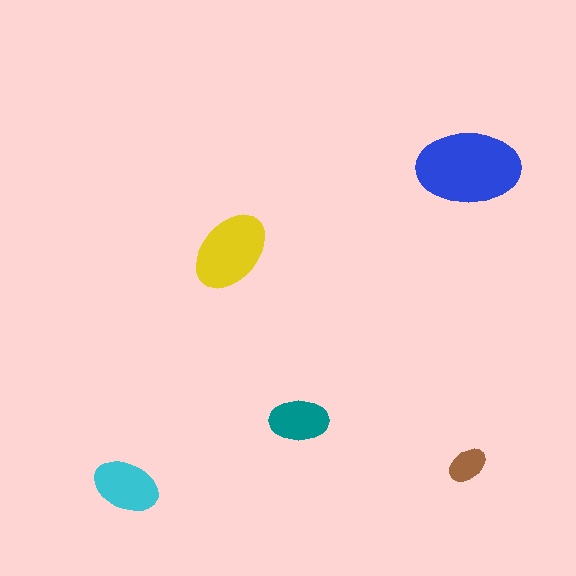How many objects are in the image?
There are 5 objects in the image.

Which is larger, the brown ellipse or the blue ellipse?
The blue one.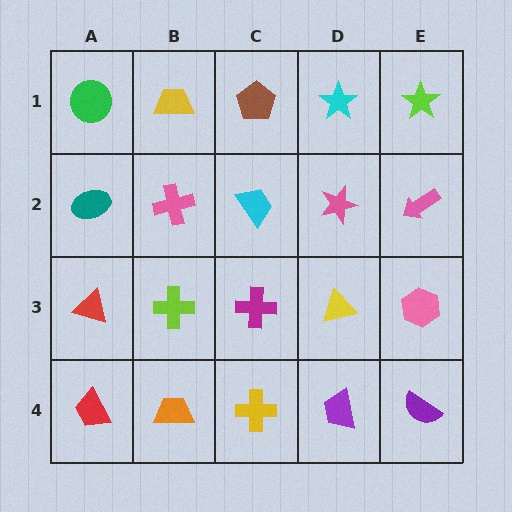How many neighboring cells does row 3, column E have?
3.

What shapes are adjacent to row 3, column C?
A cyan trapezoid (row 2, column C), a yellow cross (row 4, column C), a lime cross (row 3, column B), a yellow triangle (row 3, column D).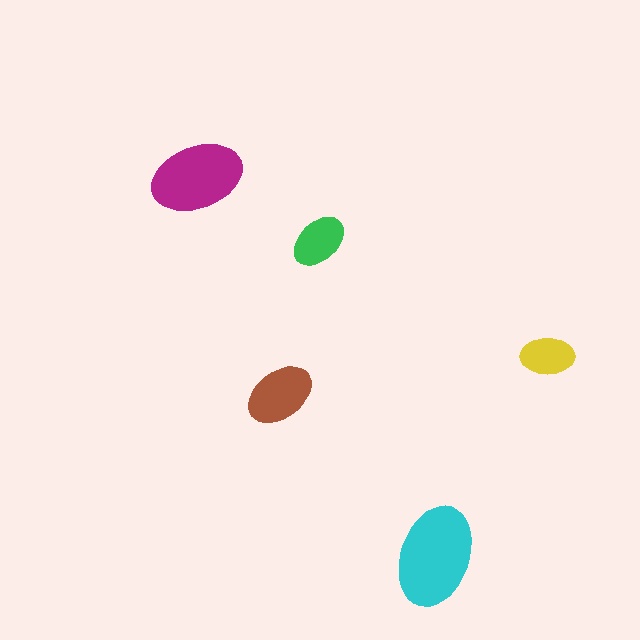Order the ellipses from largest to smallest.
the cyan one, the magenta one, the brown one, the green one, the yellow one.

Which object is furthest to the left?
The magenta ellipse is leftmost.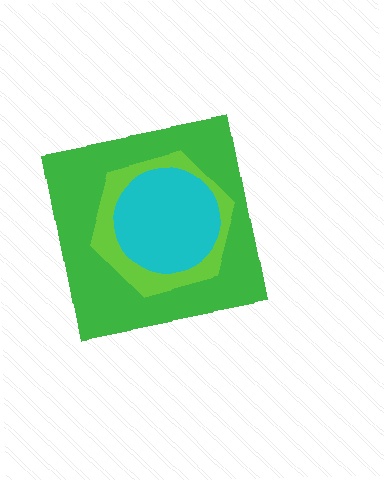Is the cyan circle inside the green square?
Yes.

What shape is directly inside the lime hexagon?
The cyan circle.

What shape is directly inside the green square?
The lime hexagon.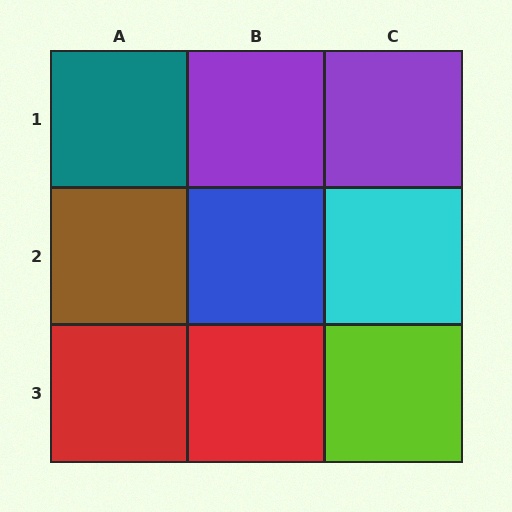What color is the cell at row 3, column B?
Red.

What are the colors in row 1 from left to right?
Teal, purple, purple.